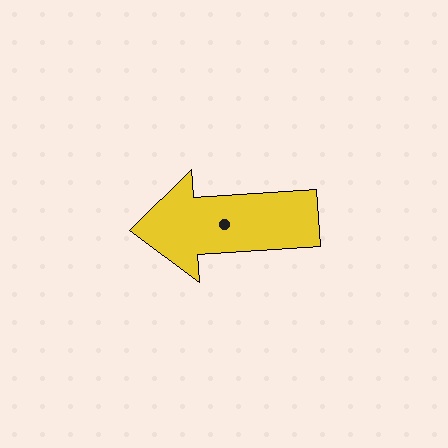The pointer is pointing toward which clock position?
Roughly 9 o'clock.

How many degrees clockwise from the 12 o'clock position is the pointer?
Approximately 266 degrees.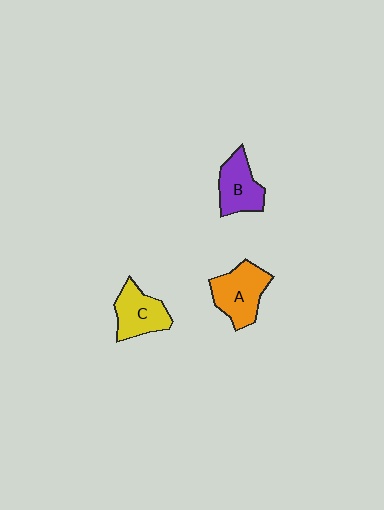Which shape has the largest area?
Shape A (orange).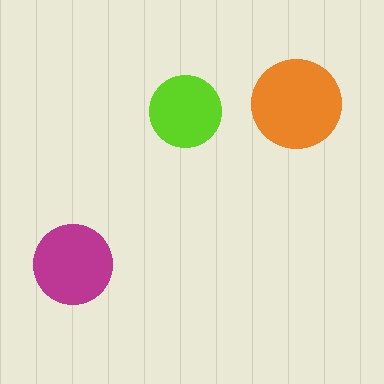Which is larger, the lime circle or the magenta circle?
The magenta one.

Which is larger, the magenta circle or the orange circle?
The orange one.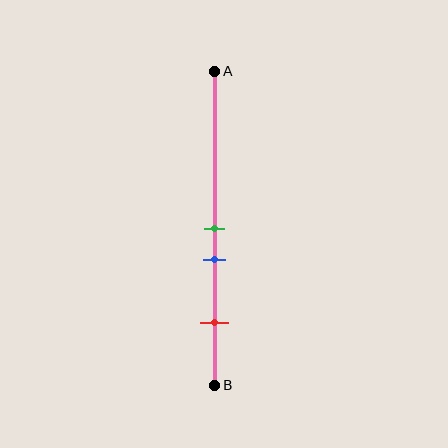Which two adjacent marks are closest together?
The green and blue marks are the closest adjacent pair.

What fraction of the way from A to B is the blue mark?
The blue mark is approximately 60% (0.6) of the way from A to B.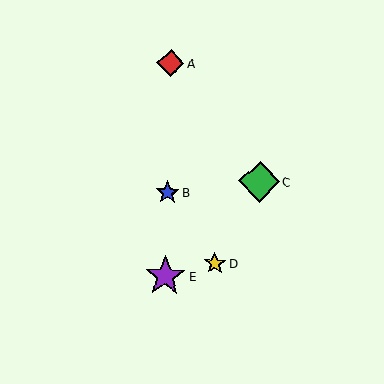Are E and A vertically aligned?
Yes, both are at x≈165.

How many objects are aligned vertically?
3 objects (A, B, E) are aligned vertically.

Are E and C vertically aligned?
No, E is at x≈165 and C is at x≈259.